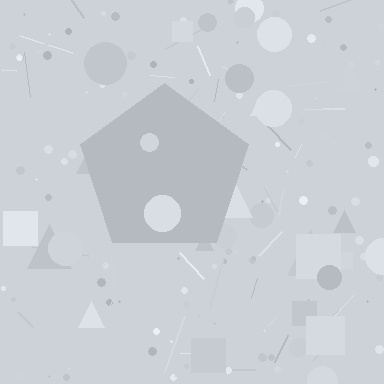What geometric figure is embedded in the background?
A pentagon is embedded in the background.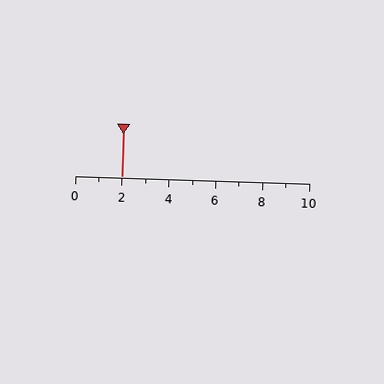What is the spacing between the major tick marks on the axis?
The major ticks are spaced 2 apart.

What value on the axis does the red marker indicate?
The marker indicates approximately 2.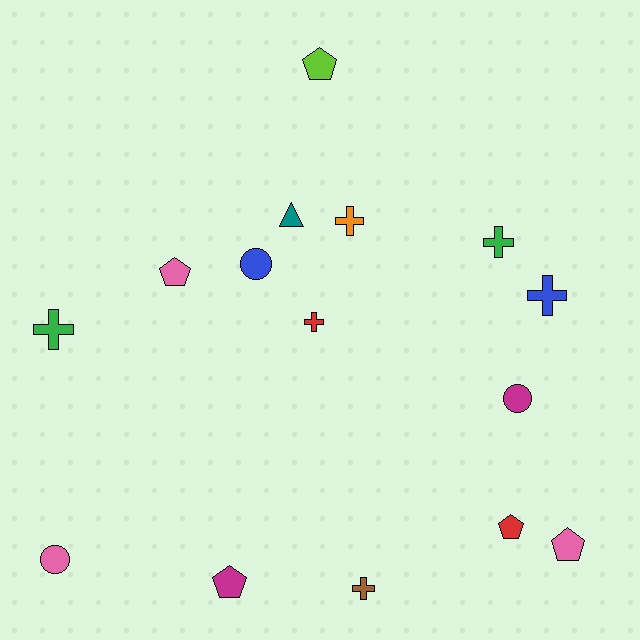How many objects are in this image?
There are 15 objects.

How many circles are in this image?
There are 3 circles.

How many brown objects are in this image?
There is 1 brown object.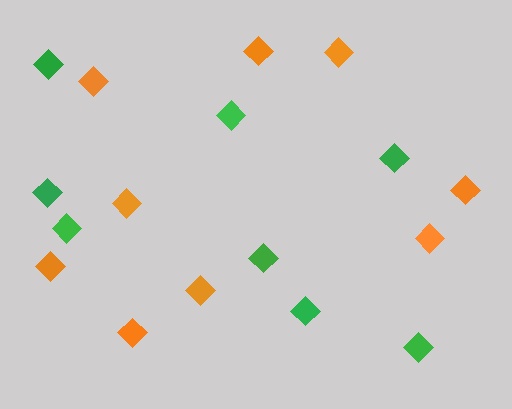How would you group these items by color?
There are 2 groups: one group of green diamonds (8) and one group of orange diamonds (9).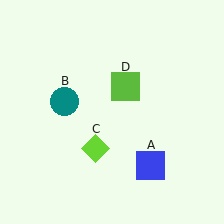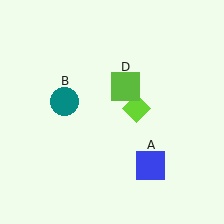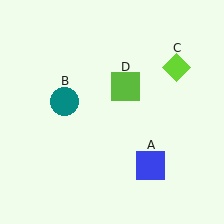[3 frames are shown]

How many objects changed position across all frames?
1 object changed position: lime diamond (object C).